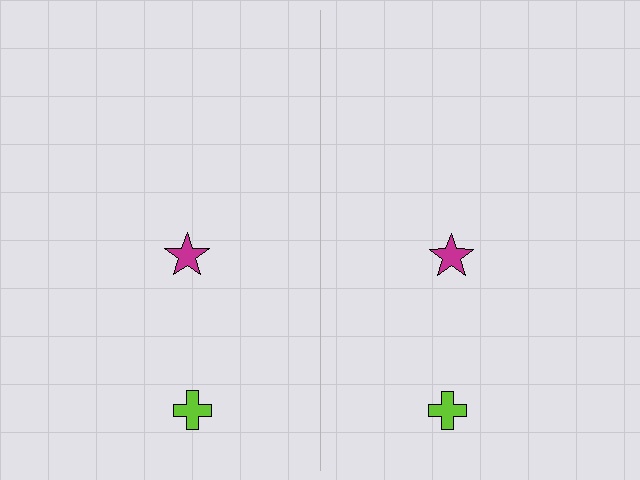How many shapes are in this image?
There are 4 shapes in this image.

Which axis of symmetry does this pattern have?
The pattern has a vertical axis of symmetry running through the center of the image.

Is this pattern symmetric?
Yes, this pattern has bilateral (reflection) symmetry.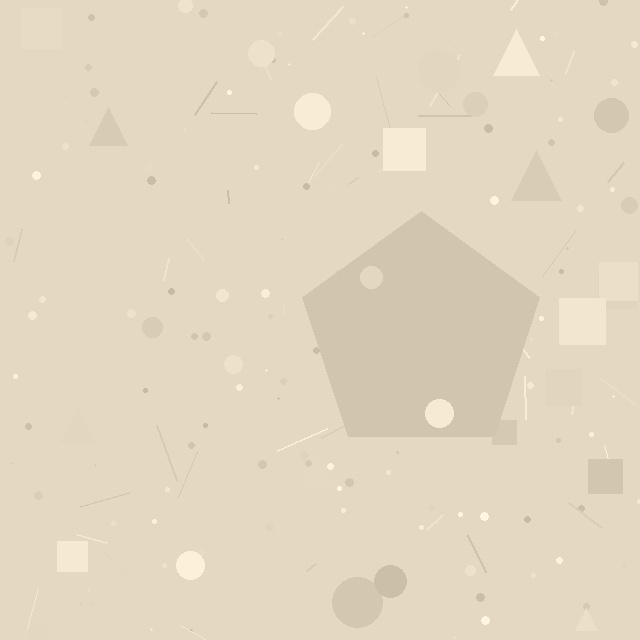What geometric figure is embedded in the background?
A pentagon is embedded in the background.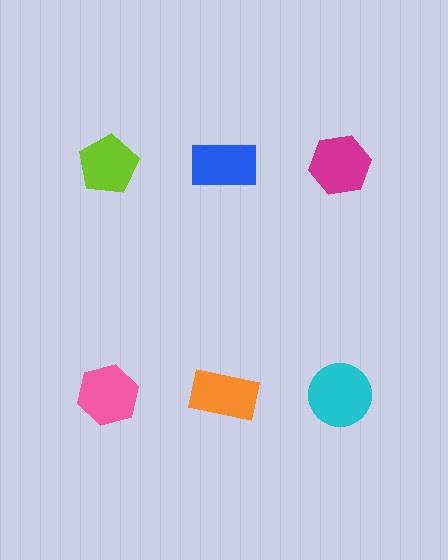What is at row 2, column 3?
A cyan circle.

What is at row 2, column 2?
An orange rectangle.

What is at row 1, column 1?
A lime pentagon.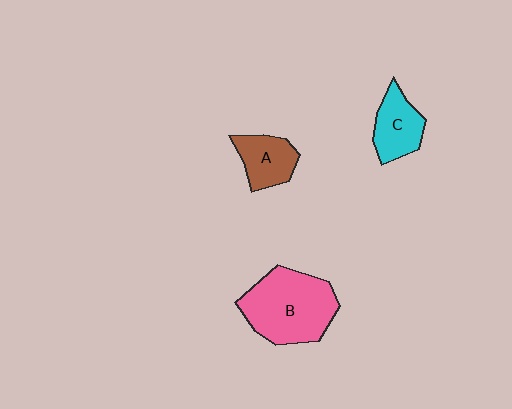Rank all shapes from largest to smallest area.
From largest to smallest: B (pink), C (cyan), A (brown).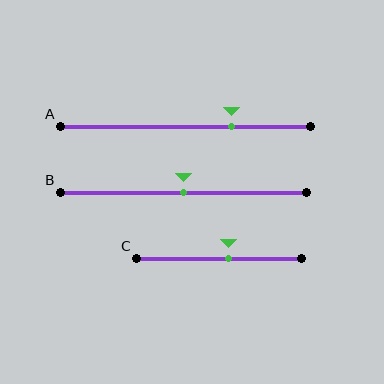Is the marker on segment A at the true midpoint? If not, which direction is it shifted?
No, the marker on segment A is shifted to the right by about 19% of the segment length.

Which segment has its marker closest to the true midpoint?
Segment B has its marker closest to the true midpoint.